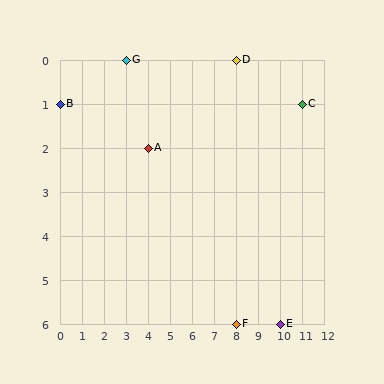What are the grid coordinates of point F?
Point F is at grid coordinates (8, 6).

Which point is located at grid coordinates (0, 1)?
Point B is at (0, 1).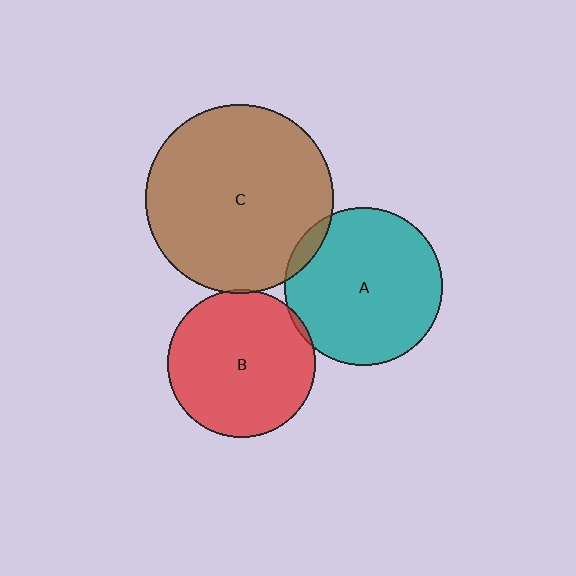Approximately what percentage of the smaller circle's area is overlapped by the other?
Approximately 5%.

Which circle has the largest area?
Circle C (brown).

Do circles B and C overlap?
Yes.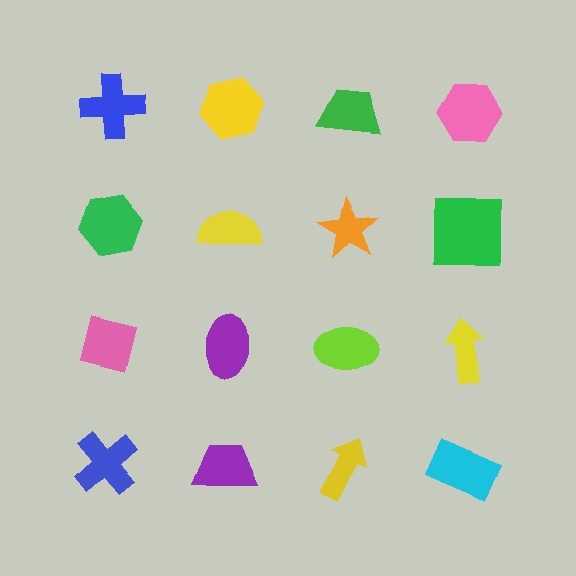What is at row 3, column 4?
A yellow arrow.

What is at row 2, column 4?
A green square.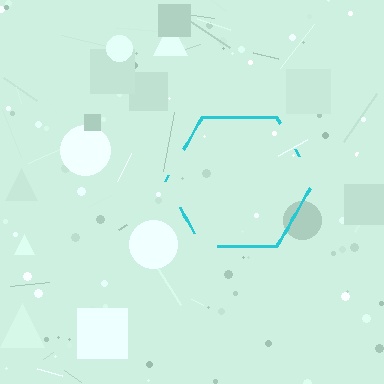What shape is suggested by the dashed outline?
The dashed outline suggests a hexagon.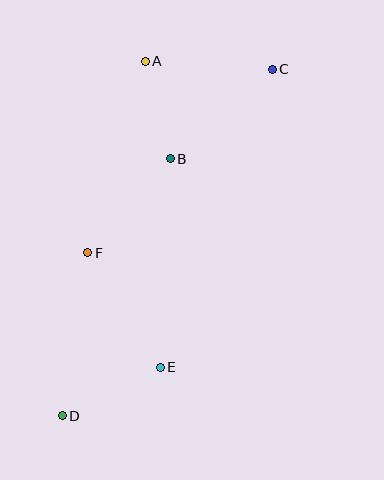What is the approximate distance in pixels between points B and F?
The distance between B and F is approximately 125 pixels.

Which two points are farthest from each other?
Points C and D are farthest from each other.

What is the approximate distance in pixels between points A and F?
The distance between A and F is approximately 200 pixels.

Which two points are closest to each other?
Points A and B are closest to each other.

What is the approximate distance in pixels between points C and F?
The distance between C and F is approximately 260 pixels.